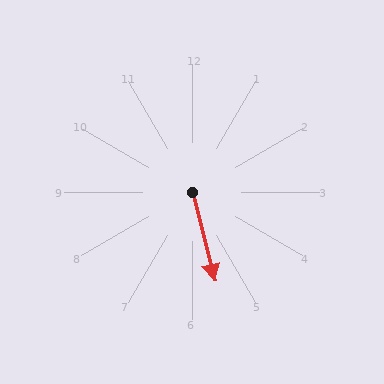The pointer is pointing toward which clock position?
Roughly 6 o'clock.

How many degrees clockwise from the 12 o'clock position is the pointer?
Approximately 166 degrees.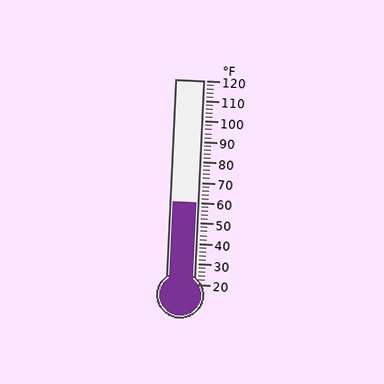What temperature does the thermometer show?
The thermometer shows approximately 60°F.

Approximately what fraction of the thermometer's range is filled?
The thermometer is filled to approximately 40% of its range.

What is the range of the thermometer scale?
The thermometer scale ranges from 20°F to 120°F.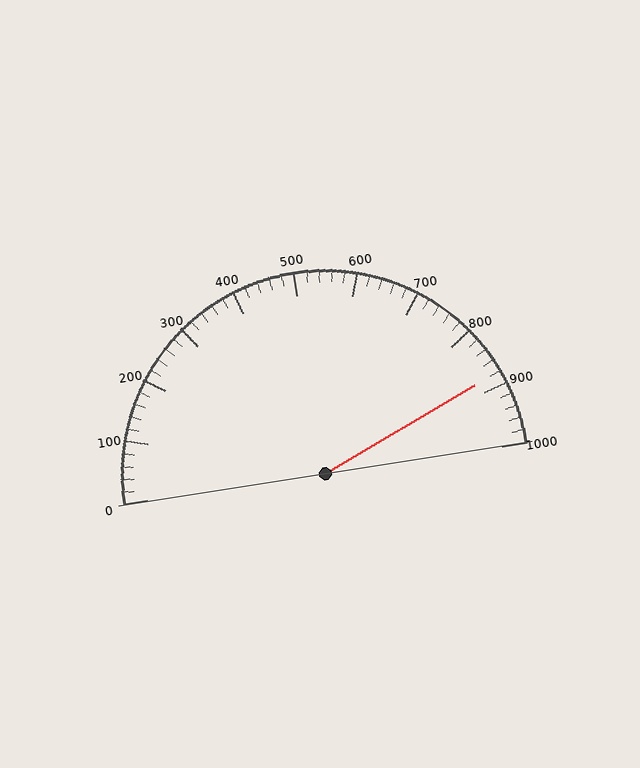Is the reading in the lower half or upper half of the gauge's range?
The reading is in the upper half of the range (0 to 1000).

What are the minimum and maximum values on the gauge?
The gauge ranges from 0 to 1000.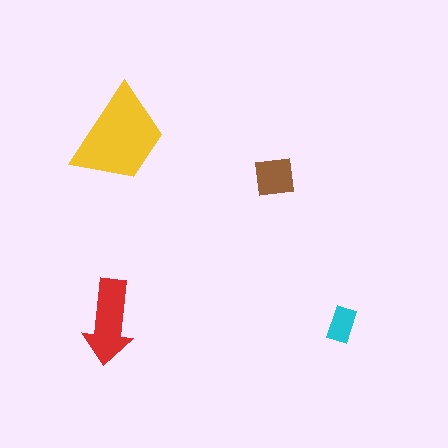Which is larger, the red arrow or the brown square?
The red arrow.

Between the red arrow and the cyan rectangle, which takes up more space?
The red arrow.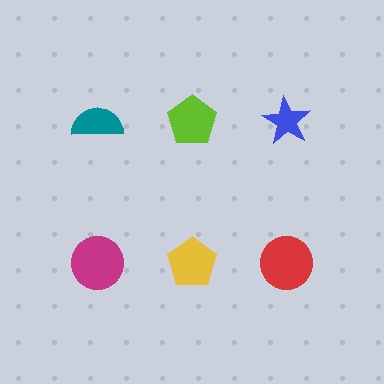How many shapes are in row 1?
3 shapes.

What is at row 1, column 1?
A teal semicircle.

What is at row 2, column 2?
A yellow pentagon.